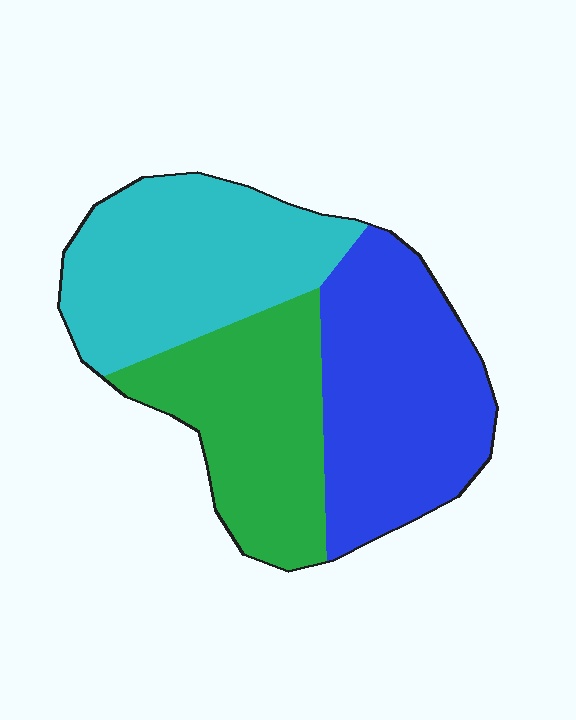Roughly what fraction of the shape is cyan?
Cyan covers about 35% of the shape.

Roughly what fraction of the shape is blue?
Blue takes up about three eighths (3/8) of the shape.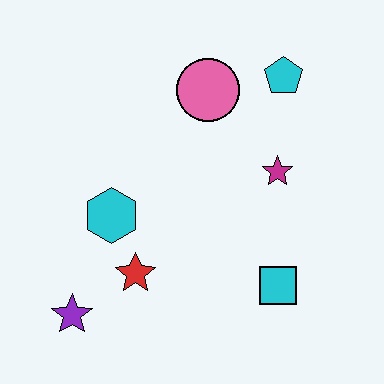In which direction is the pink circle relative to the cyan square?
The pink circle is above the cyan square.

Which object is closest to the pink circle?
The cyan pentagon is closest to the pink circle.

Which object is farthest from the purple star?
The cyan pentagon is farthest from the purple star.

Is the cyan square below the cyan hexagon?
Yes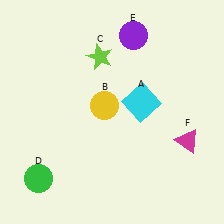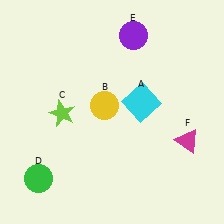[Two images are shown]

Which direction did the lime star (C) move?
The lime star (C) moved down.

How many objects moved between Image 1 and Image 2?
1 object moved between the two images.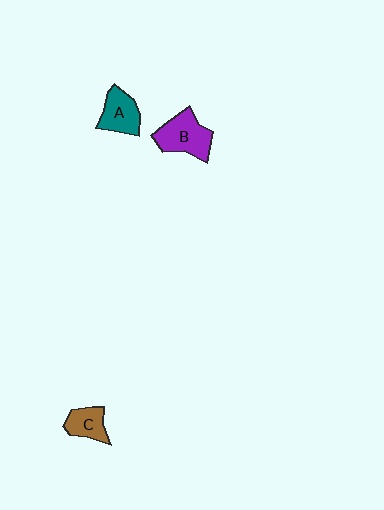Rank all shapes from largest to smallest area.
From largest to smallest: B (purple), A (teal), C (brown).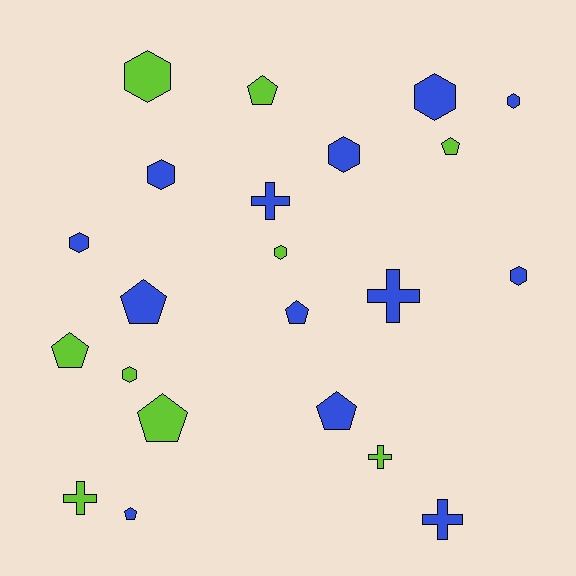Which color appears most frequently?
Blue, with 13 objects.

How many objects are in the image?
There are 22 objects.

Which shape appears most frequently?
Hexagon, with 9 objects.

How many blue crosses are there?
There are 3 blue crosses.